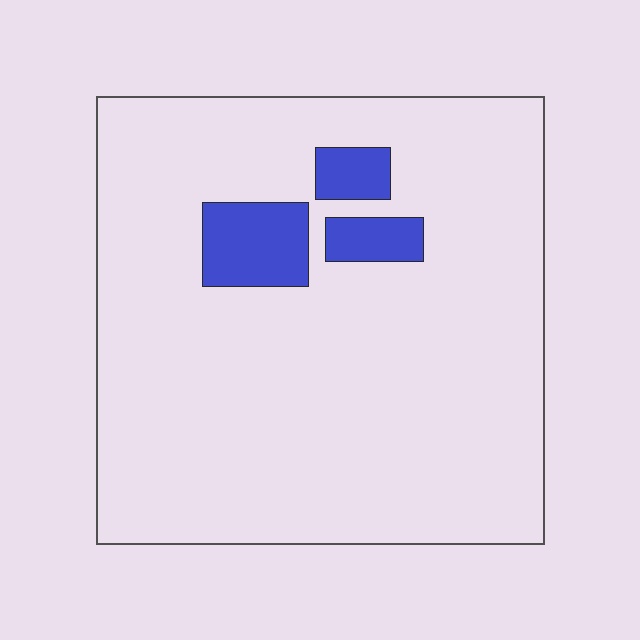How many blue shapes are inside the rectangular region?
3.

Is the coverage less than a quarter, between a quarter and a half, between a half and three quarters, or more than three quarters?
Less than a quarter.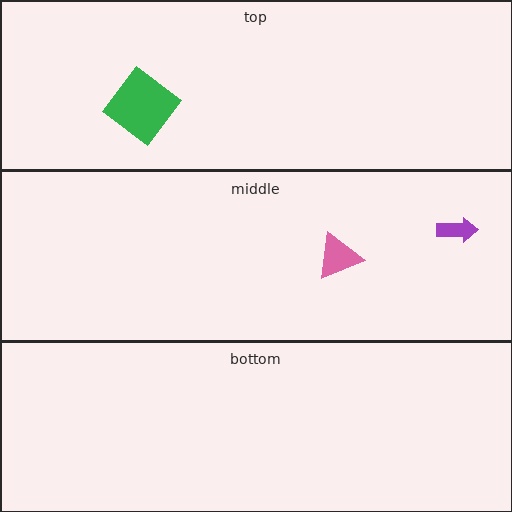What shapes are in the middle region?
The purple arrow, the pink triangle.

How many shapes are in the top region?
1.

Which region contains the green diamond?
The top region.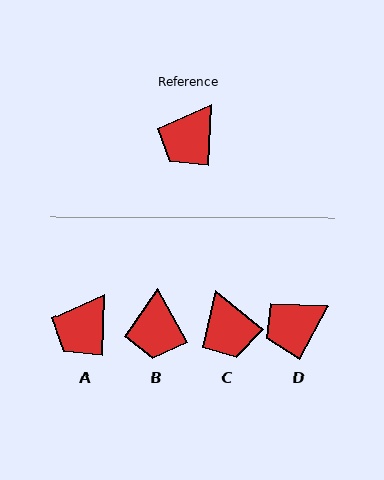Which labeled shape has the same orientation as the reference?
A.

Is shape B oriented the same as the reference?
No, it is off by about 32 degrees.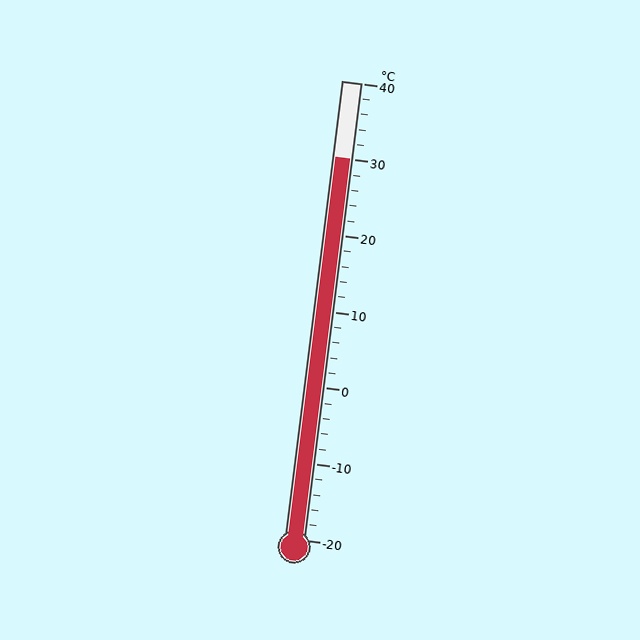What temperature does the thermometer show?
The thermometer shows approximately 30°C.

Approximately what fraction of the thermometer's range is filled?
The thermometer is filled to approximately 85% of its range.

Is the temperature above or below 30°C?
The temperature is at 30°C.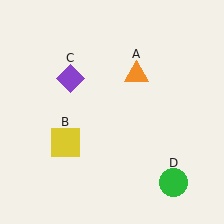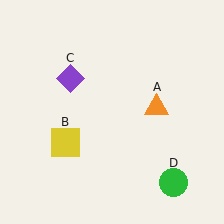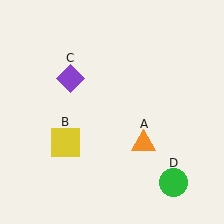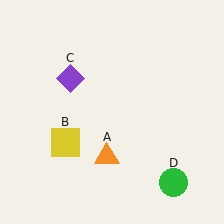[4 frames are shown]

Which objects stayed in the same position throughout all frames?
Yellow square (object B) and purple diamond (object C) and green circle (object D) remained stationary.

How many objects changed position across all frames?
1 object changed position: orange triangle (object A).